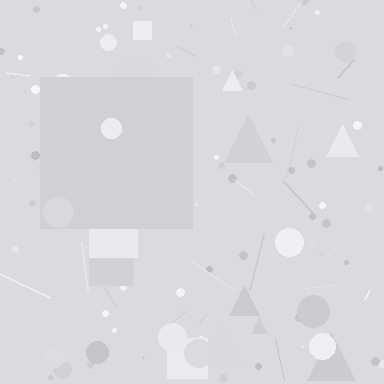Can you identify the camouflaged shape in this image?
The camouflaged shape is a square.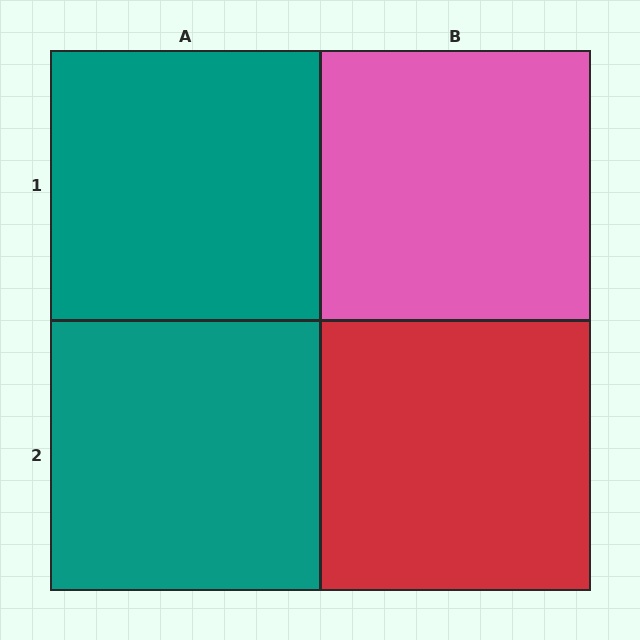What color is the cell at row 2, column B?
Red.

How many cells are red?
1 cell is red.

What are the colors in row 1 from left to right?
Teal, pink.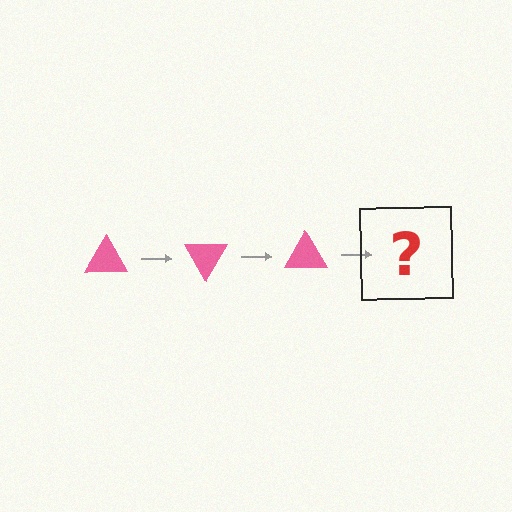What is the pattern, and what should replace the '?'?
The pattern is that the triangle rotates 60 degrees each step. The '?' should be a pink triangle rotated 180 degrees.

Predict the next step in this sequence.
The next step is a pink triangle rotated 180 degrees.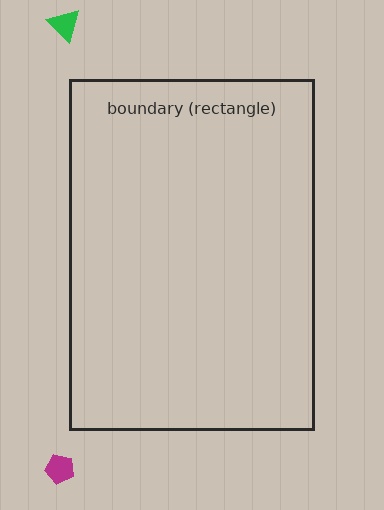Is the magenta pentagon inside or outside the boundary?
Outside.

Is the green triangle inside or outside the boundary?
Outside.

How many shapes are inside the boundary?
0 inside, 2 outside.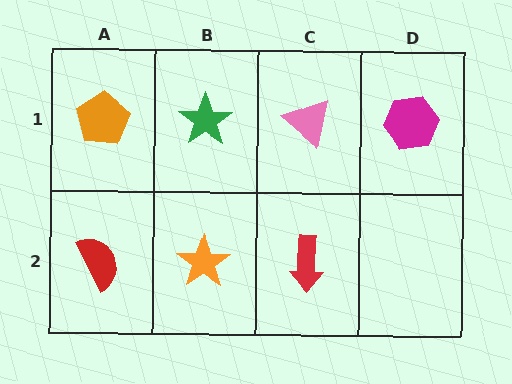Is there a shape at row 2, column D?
No, that cell is empty.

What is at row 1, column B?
A green star.